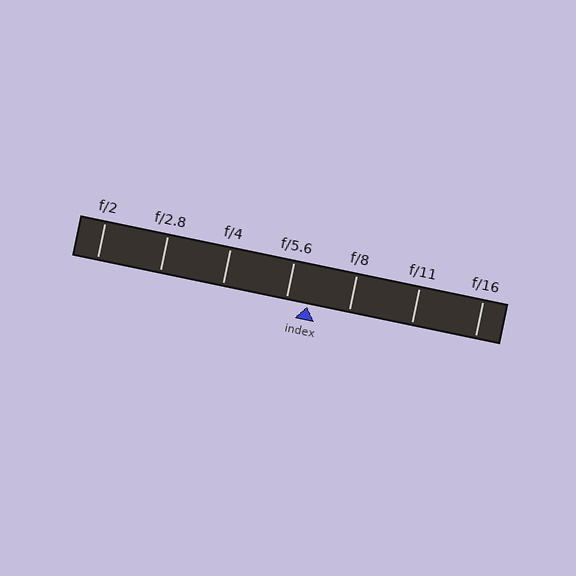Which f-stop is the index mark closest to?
The index mark is closest to f/5.6.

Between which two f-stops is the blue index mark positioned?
The index mark is between f/5.6 and f/8.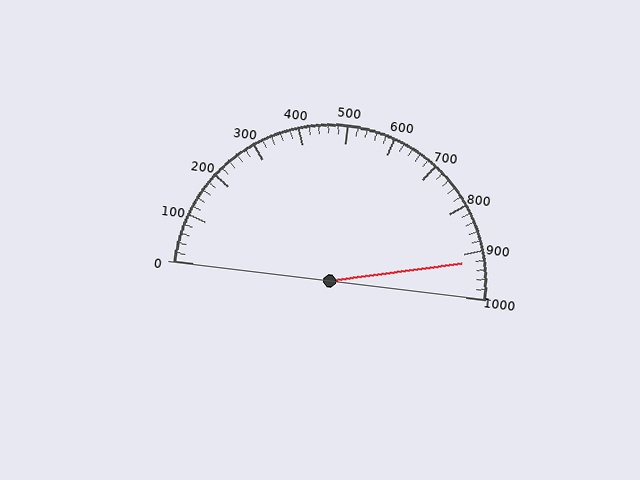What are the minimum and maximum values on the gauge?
The gauge ranges from 0 to 1000.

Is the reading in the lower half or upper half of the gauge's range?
The reading is in the upper half of the range (0 to 1000).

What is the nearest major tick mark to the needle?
The nearest major tick mark is 900.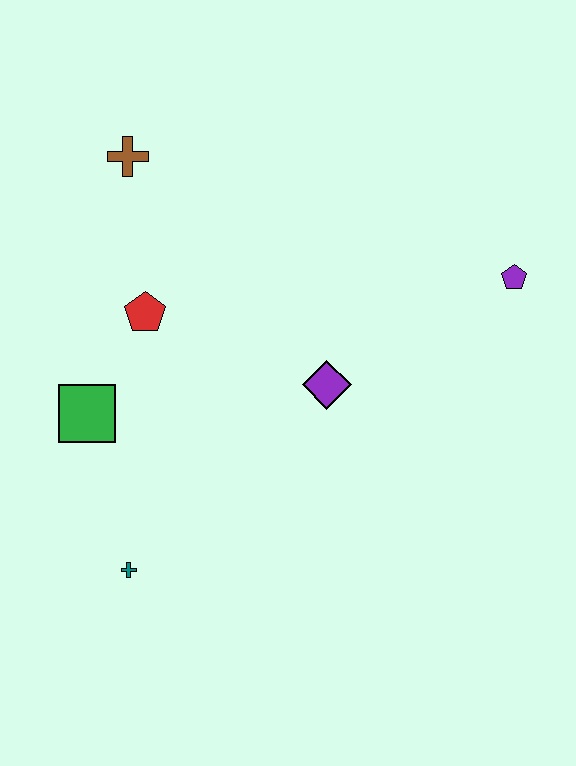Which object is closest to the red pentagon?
The green square is closest to the red pentagon.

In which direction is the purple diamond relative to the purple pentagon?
The purple diamond is to the left of the purple pentagon.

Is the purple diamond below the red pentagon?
Yes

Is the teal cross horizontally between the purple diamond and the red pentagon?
No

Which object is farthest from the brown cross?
The teal cross is farthest from the brown cross.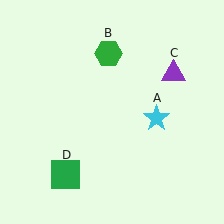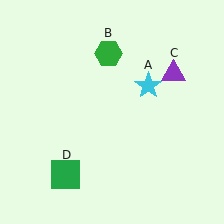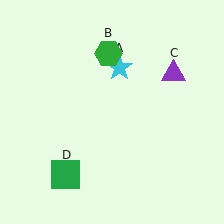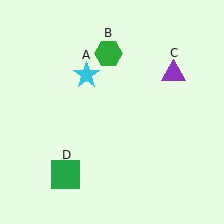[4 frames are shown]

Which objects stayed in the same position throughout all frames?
Green hexagon (object B) and purple triangle (object C) and green square (object D) remained stationary.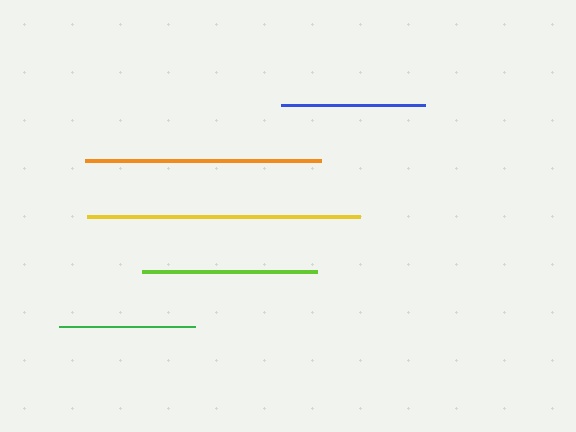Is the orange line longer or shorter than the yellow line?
The yellow line is longer than the orange line.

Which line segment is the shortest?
The green line is the shortest at approximately 136 pixels.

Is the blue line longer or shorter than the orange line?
The orange line is longer than the blue line.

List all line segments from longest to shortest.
From longest to shortest: yellow, orange, lime, blue, green.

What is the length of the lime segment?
The lime segment is approximately 175 pixels long.